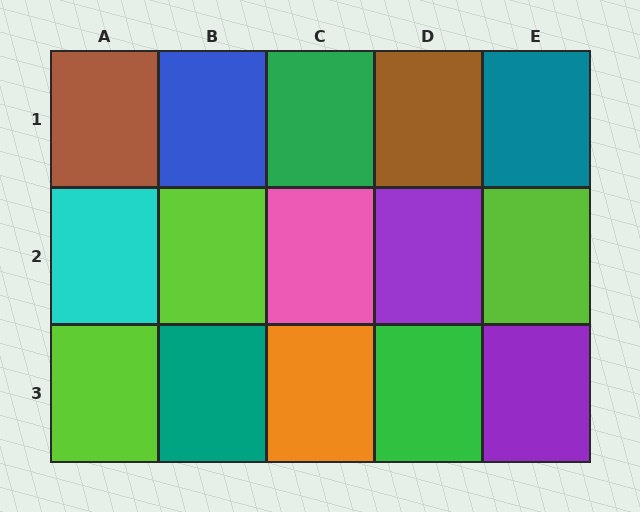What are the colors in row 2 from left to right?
Cyan, lime, pink, purple, lime.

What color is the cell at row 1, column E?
Teal.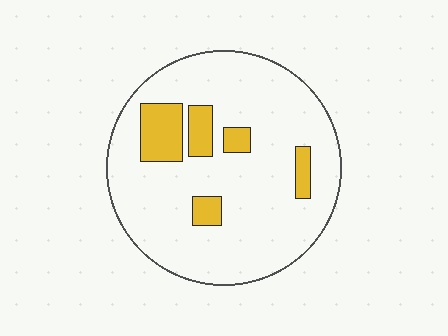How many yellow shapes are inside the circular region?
5.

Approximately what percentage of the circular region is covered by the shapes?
Approximately 15%.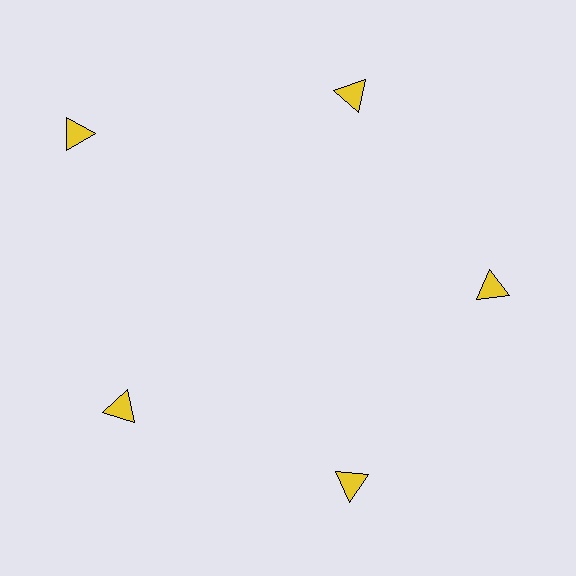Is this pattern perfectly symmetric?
No. The 5 yellow triangles are arranged in a ring, but one element near the 10 o'clock position is pushed outward from the center, breaking the 5-fold rotational symmetry.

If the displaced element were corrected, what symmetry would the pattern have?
It would have 5-fold rotational symmetry — the pattern would map onto itself every 72 degrees.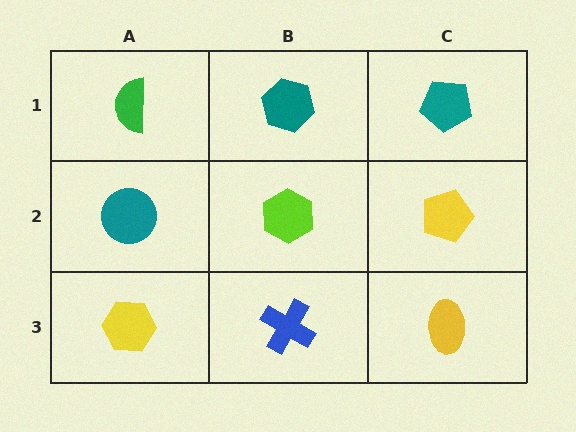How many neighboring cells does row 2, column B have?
4.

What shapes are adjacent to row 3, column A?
A teal circle (row 2, column A), a blue cross (row 3, column B).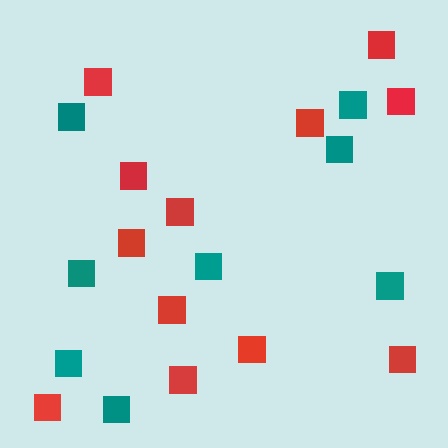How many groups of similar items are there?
There are 2 groups: one group of red squares (12) and one group of teal squares (8).